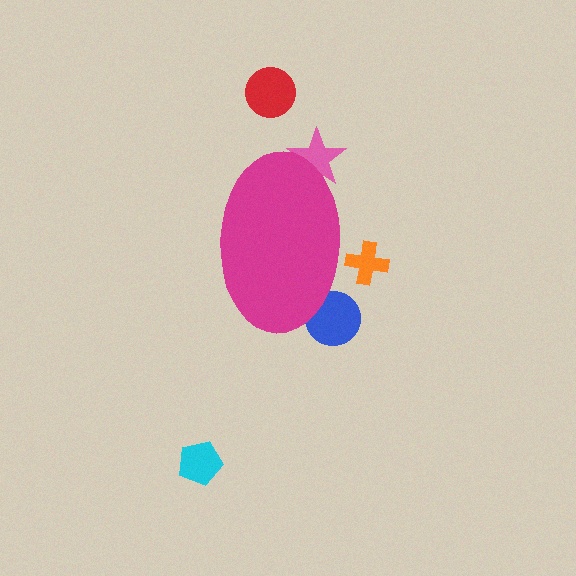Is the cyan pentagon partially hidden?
No, the cyan pentagon is fully visible.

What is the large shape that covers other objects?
A magenta ellipse.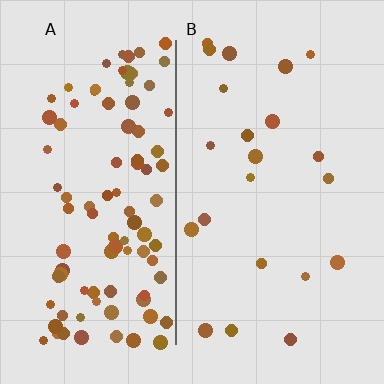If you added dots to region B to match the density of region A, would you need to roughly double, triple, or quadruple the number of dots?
Approximately quadruple.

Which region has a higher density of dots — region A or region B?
A (the left).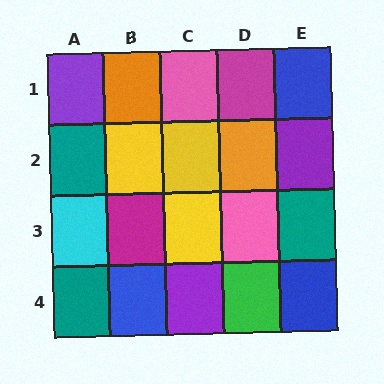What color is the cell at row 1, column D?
Magenta.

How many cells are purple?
3 cells are purple.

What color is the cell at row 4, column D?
Green.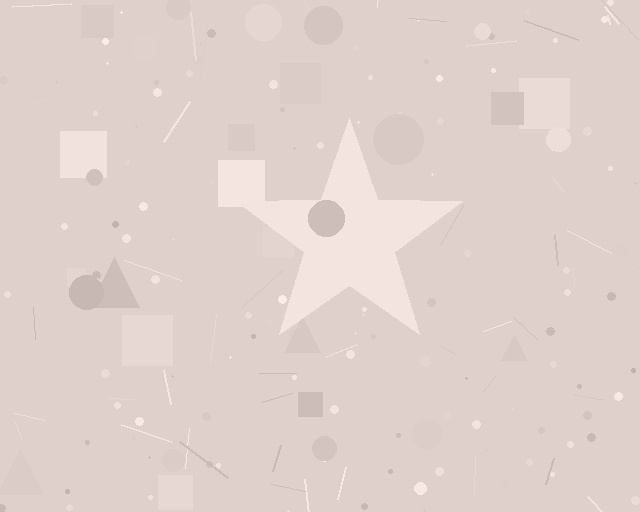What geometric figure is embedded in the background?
A star is embedded in the background.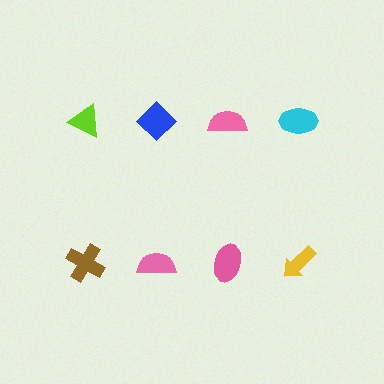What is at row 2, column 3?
A pink ellipse.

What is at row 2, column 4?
A yellow arrow.